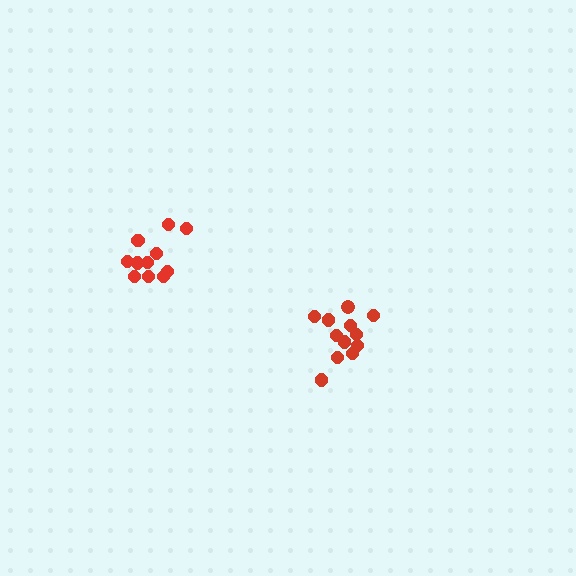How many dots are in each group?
Group 1: 12 dots, Group 2: 11 dots (23 total).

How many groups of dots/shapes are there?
There are 2 groups.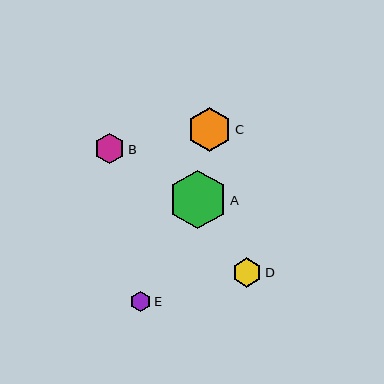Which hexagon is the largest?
Hexagon A is the largest with a size of approximately 59 pixels.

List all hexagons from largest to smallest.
From largest to smallest: A, C, B, D, E.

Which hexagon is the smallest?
Hexagon E is the smallest with a size of approximately 21 pixels.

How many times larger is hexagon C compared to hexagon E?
Hexagon C is approximately 2.1 times the size of hexagon E.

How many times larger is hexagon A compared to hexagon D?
Hexagon A is approximately 2.0 times the size of hexagon D.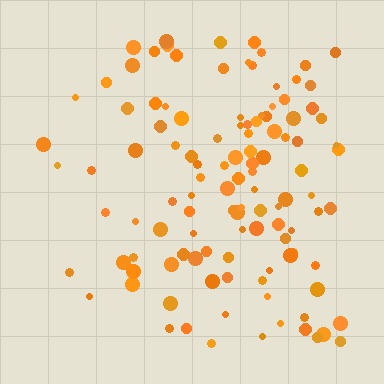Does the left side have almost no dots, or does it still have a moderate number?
Still a moderate number, just noticeably fewer than the right.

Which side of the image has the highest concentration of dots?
The right.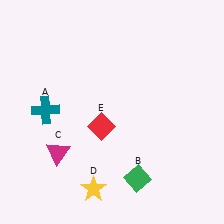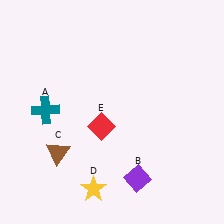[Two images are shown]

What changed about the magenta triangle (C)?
In Image 1, C is magenta. In Image 2, it changed to brown.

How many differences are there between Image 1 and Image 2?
There are 2 differences between the two images.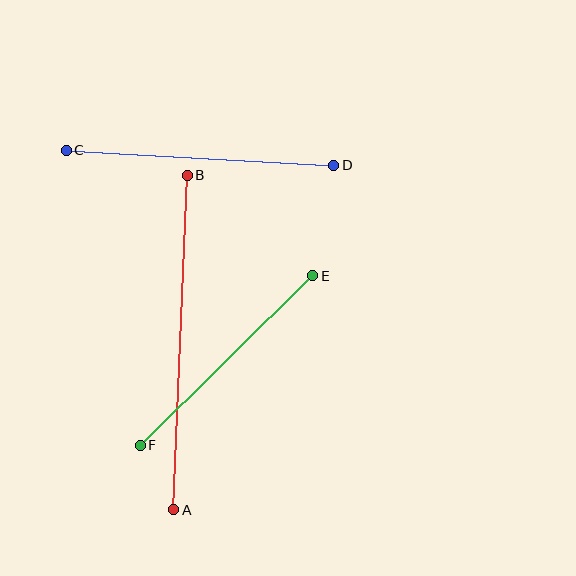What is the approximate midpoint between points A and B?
The midpoint is at approximately (180, 342) pixels.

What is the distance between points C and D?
The distance is approximately 268 pixels.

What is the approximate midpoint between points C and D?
The midpoint is at approximately (200, 158) pixels.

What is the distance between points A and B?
The distance is approximately 335 pixels.